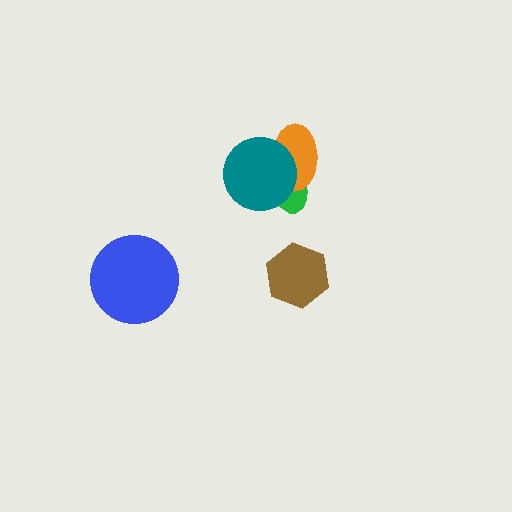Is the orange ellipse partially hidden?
Yes, it is partially covered by another shape.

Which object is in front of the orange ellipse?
The teal circle is in front of the orange ellipse.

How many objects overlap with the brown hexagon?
0 objects overlap with the brown hexagon.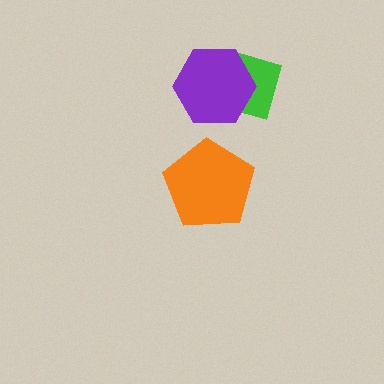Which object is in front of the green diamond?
The purple hexagon is in front of the green diamond.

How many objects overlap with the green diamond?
1 object overlaps with the green diamond.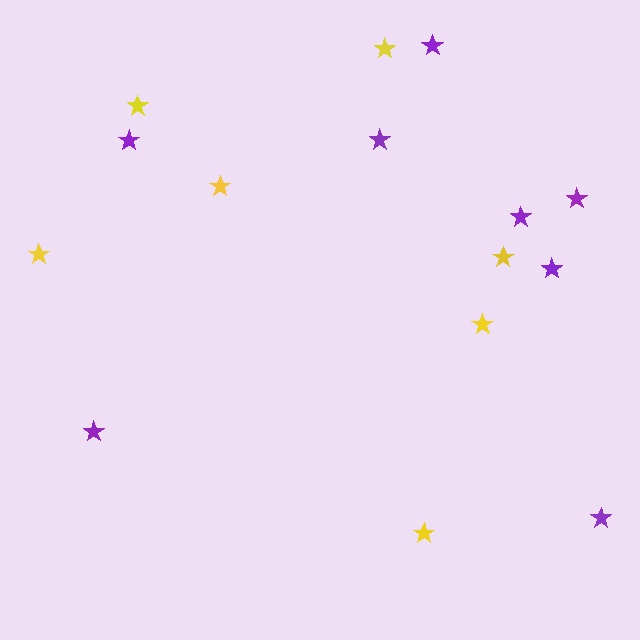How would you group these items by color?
There are 2 groups: one group of yellow stars (7) and one group of purple stars (8).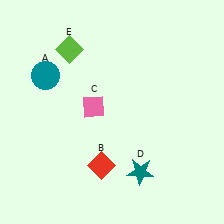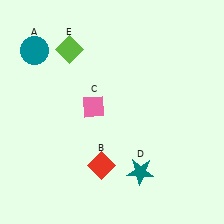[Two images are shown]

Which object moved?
The teal circle (A) moved up.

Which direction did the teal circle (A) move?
The teal circle (A) moved up.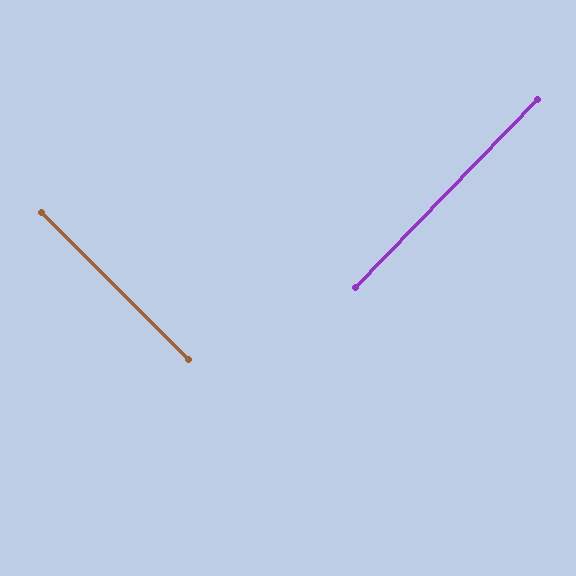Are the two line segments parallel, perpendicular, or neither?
Perpendicular — they meet at approximately 89°.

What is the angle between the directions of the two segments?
Approximately 89 degrees.